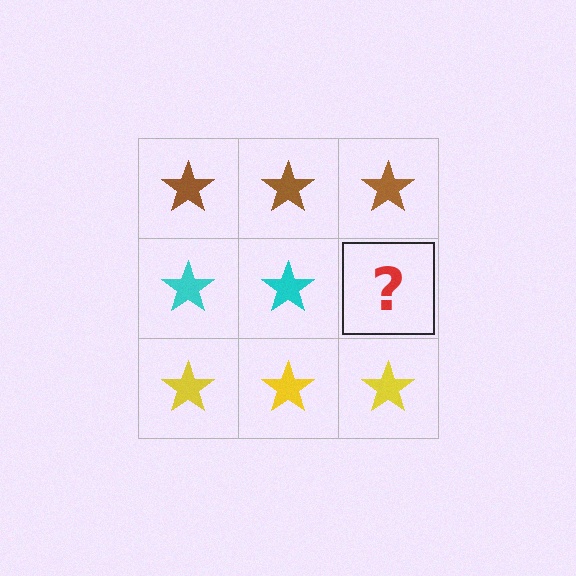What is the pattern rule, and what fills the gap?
The rule is that each row has a consistent color. The gap should be filled with a cyan star.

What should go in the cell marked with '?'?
The missing cell should contain a cyan star.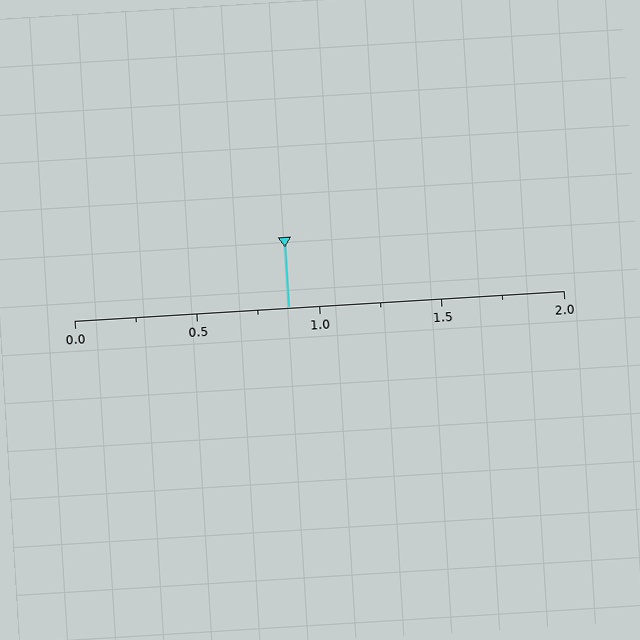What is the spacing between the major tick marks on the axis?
The major ticks are spaced 0.5 apart.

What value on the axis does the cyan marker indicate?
The marker indicates approximately 0.88.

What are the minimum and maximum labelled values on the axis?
The axis runs from 0.0 to 2.0.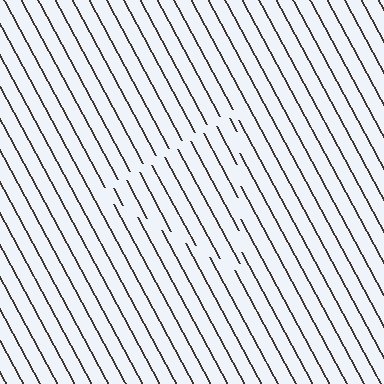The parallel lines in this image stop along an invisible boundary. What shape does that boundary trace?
An illusory triangle. The interior of the shape contains the same grating, shifted by half a period — the contour is defined by the phase discontinuity where line-ends from the inner and outer gratings abut.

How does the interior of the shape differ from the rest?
The interior of the shape contains the same grating, shifted by half a period — the contour is defined by the phase discontinuity where line-ends from the inner and outer gratings abut.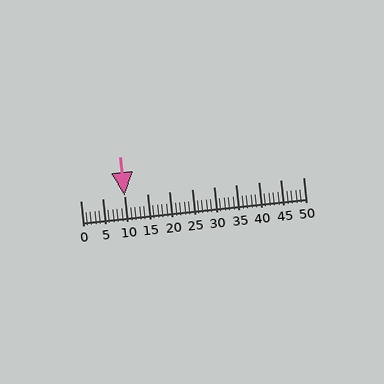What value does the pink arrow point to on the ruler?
The pink arrow points to approximately 10.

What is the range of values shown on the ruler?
The ruler shows values from 0 to 50.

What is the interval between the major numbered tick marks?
The major tick marks are spaced 5 units apart.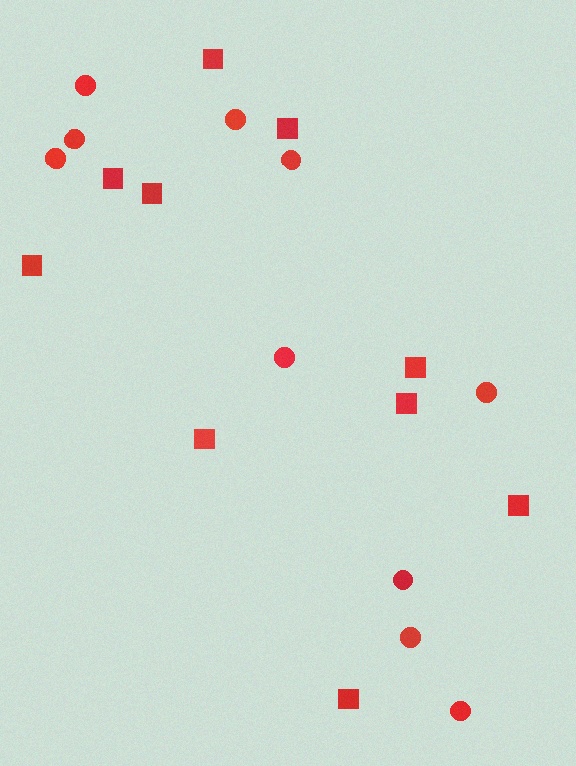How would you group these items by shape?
There are 2 groups: one group of circles (10) and one group of squares (10).